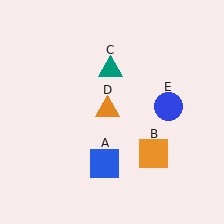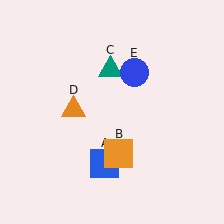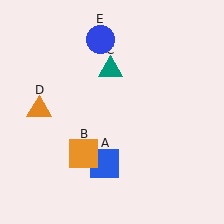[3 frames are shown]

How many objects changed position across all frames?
3 objects changed position: orange square (object B), orange triangle (object D), blue circle (object E).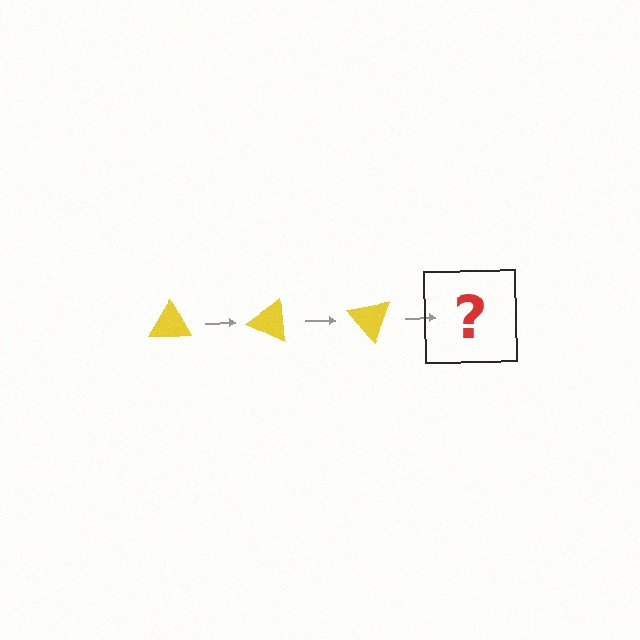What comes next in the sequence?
The next element should be a yellow triangle rotated 75 degrees.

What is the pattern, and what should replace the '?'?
The pattern is that the triangle rotates 25 degrees each step. The '?' should be a yellow triangle rotated 75 degrees.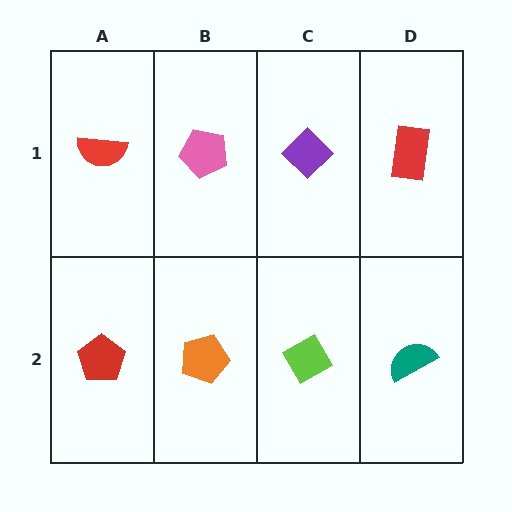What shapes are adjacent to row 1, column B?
An orange pentagon (row 2, column B), a red semicircle (row 1, column A), a purple diamond (row 1, column C).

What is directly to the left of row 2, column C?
An orange pentagon.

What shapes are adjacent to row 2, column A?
A red semicircle (row 1, column A), an orange pentagon (row 2, column B).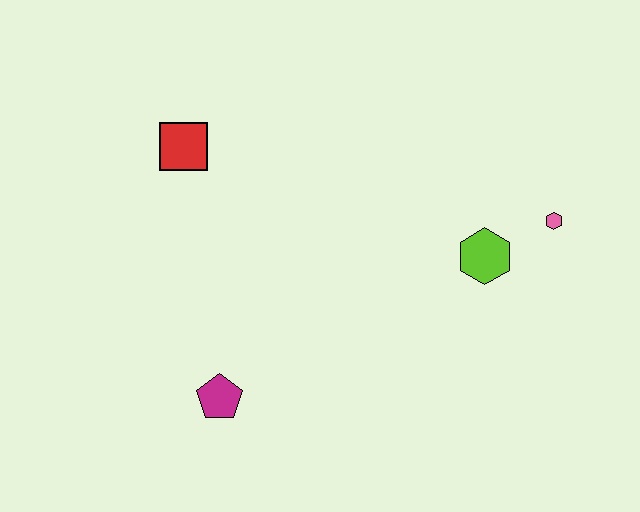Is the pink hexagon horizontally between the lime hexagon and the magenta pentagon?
No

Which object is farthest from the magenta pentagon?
The pink hexagon is farthest from the magenta pentagon.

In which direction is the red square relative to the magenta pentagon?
The red square is above the magenta pentagon.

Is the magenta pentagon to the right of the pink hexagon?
No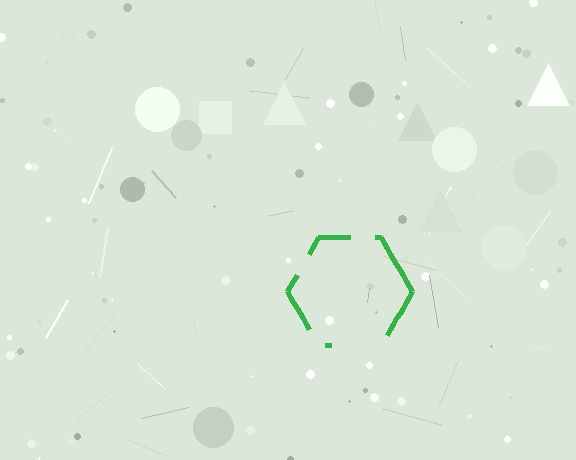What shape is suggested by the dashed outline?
The dashed outline suggests a hexagon.